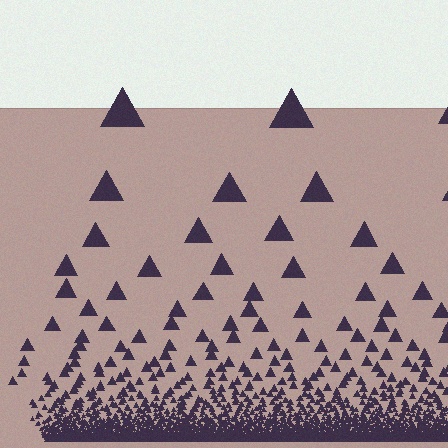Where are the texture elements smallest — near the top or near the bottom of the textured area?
Near the bottom.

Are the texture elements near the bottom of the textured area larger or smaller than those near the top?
Smaller. The gradient is inverted — elements near the bottom are smaller and denser.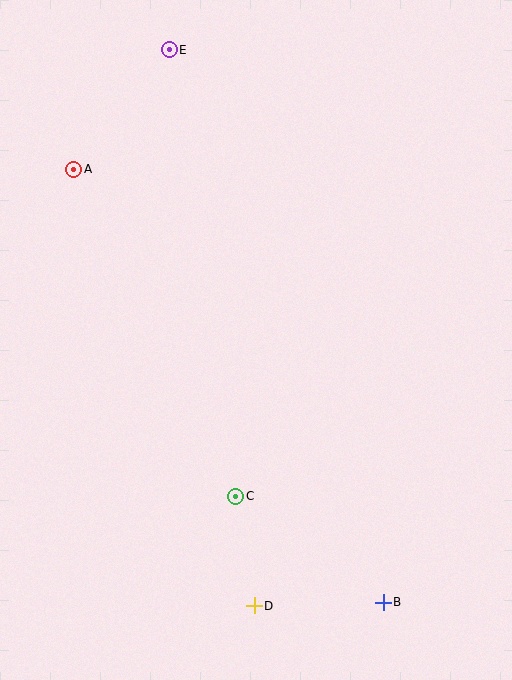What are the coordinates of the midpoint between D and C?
The midpoint between D and C is at (245, 551).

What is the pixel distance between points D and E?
The distance between D and E is 563 pixels.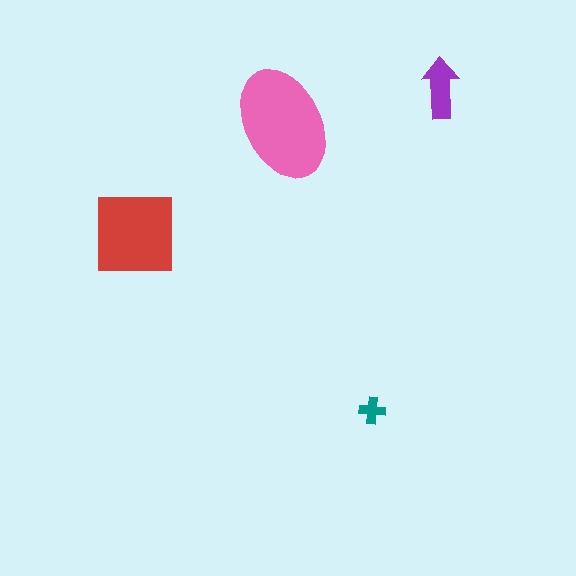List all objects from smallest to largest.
The teal cross, the purple arrow, the red square, the pink ellipse.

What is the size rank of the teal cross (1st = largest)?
4th.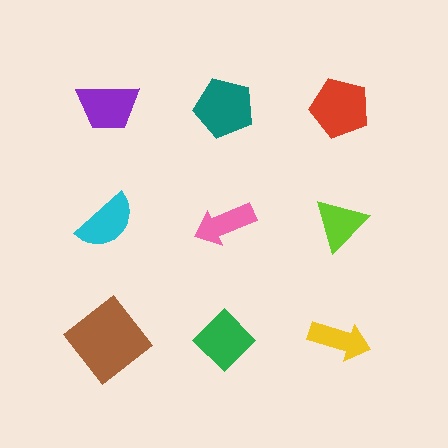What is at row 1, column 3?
A red pentagon.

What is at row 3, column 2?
A green diamond.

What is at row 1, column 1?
A purple trapezoid.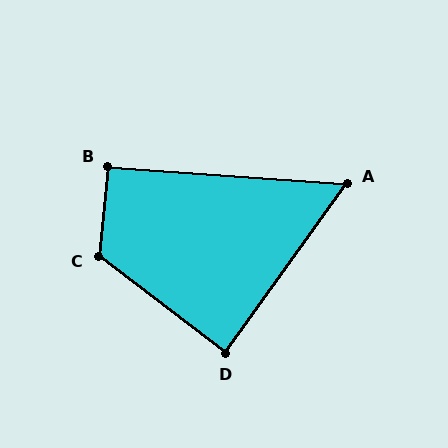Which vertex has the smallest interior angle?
A, at approximately 58 degrees.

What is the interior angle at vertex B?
Approximately 92 degrees (approximately right).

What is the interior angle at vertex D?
Approximately 88 degrees (approximately right).